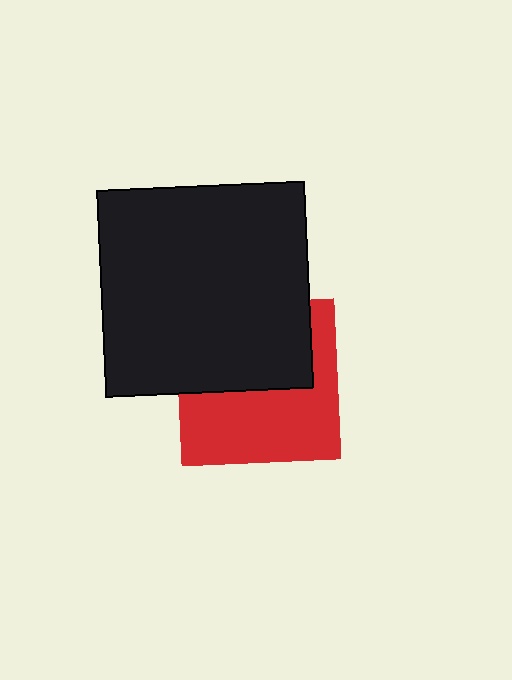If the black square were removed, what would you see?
You would see the complete red square.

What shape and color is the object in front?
The object in front is a black square.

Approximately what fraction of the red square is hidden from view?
Roughly 47% of the red square is hidden behind the black square.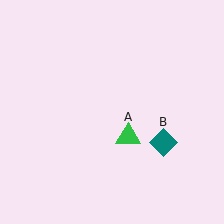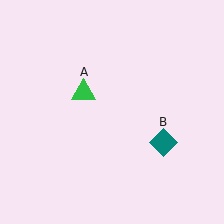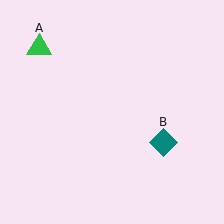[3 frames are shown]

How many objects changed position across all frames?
1 object changed position: green triangle (object A).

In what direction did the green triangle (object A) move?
The green triangle (object A) moved up and to the left.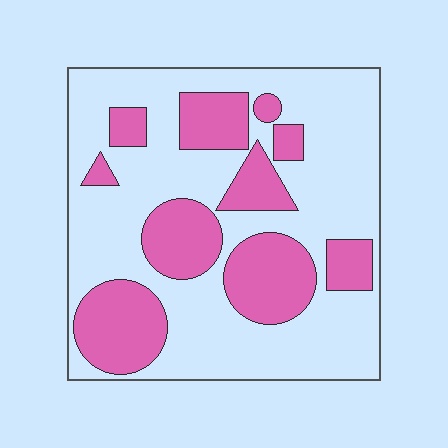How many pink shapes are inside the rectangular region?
10.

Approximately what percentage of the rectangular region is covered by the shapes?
Approximately 35%.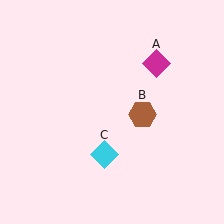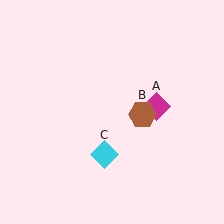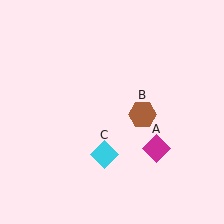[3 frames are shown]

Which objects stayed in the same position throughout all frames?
Brown hexagon (object B) and cyan diamond (object C) remained stationary.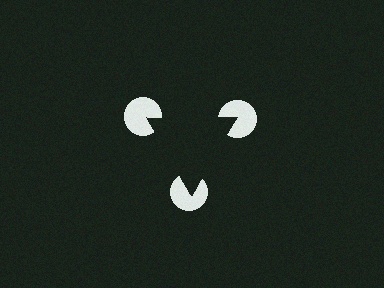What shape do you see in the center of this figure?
An illusory triangle — its edges are inferred from the aligned wedge cuts in the pac-man discs, not physically drawn.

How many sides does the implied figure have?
3 sides.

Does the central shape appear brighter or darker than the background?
It typically appears slightly darker than the background, even though no actual brightness change is drawn.